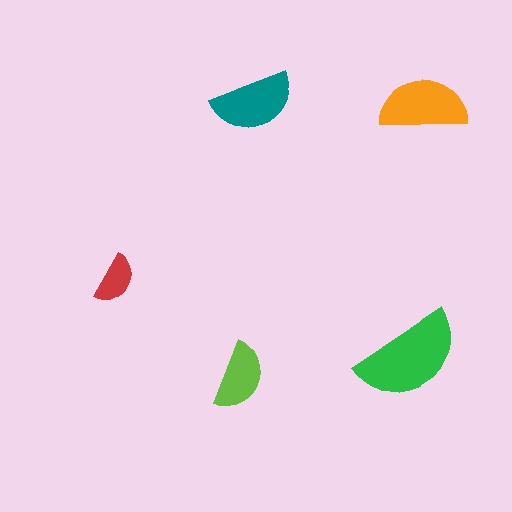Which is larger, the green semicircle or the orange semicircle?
The green one.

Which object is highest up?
The orange semicircle is topmost.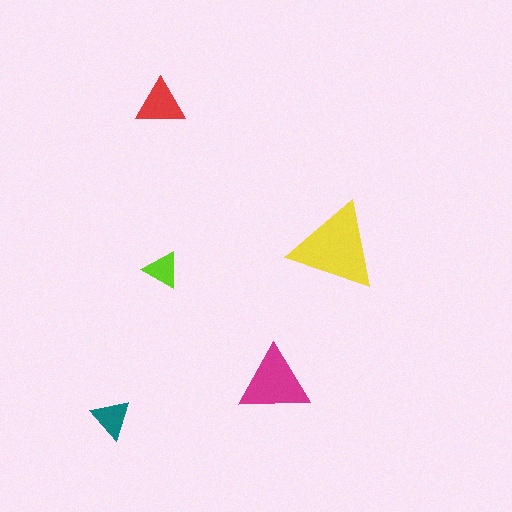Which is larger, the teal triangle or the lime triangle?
The teal one.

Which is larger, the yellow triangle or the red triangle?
The yellow one.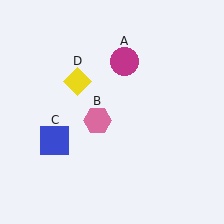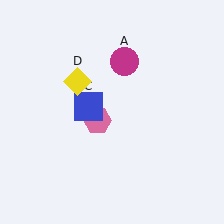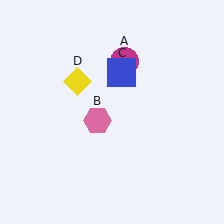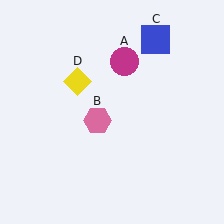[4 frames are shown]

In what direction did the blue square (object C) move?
The blue square (object C) moved up and to the right.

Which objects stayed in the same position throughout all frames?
Magenta circle (object A) and pink hexagon (object B) and yellow diamond (object D) remained stationary.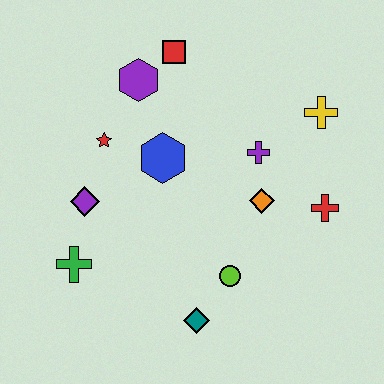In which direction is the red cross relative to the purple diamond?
The red cross is to the right of the purple diamond.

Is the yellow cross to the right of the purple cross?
Yes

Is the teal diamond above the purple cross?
No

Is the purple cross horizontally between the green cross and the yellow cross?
Yes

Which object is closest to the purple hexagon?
The red square is closest to the purple hexagon.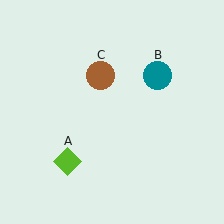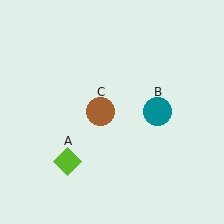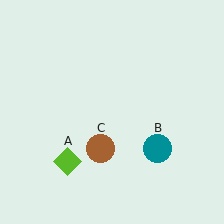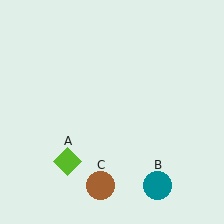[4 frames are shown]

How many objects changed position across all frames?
2 objects changed position: teal circle (object B), brown circle (object C).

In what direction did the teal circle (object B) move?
The teal circle (object B) moved down.